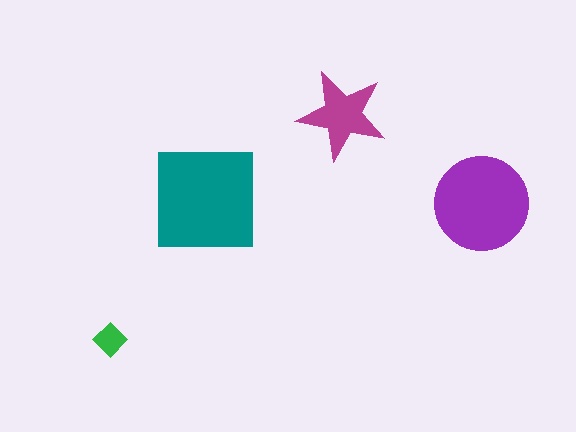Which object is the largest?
The teal square.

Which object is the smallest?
The green diamond.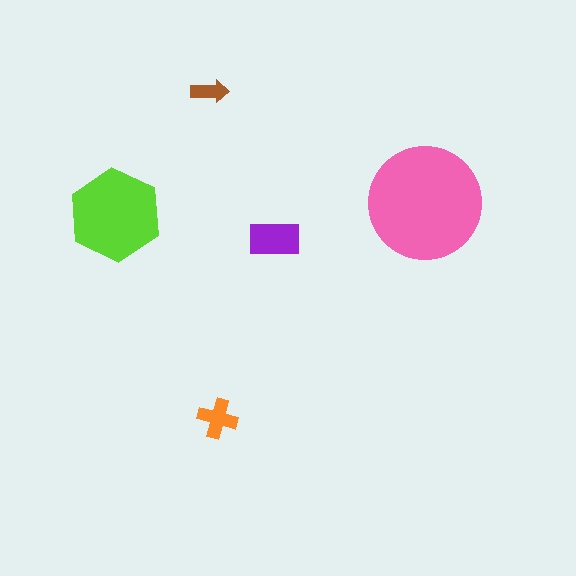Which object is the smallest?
The brown arrow.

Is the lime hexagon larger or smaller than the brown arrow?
Larger.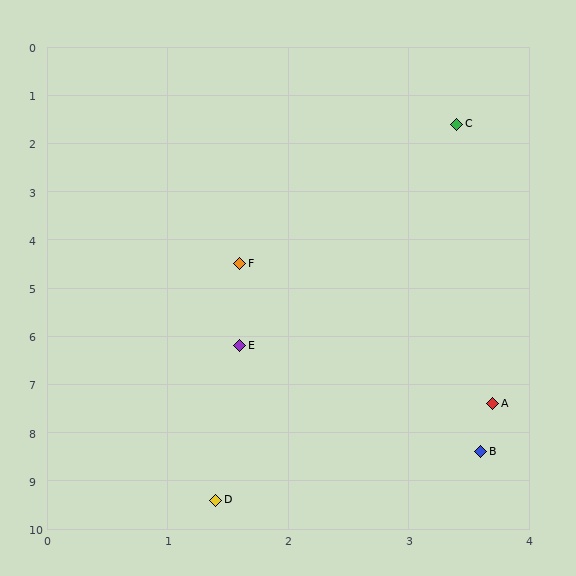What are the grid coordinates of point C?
Point C is at approximately (3.4, 1.6).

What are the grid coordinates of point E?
Point E is at approximately (1.6, 6.2).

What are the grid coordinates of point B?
Point B is at approximately (3.6, 8.4).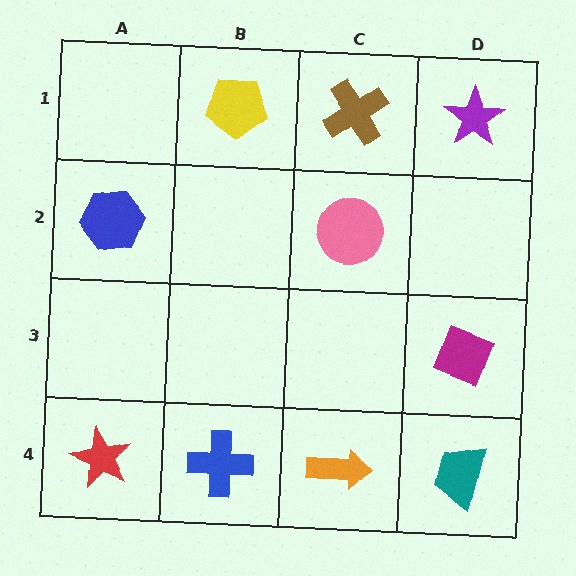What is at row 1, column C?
A brown cross.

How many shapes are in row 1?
3 shapes.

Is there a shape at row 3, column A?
No, that cell is empty.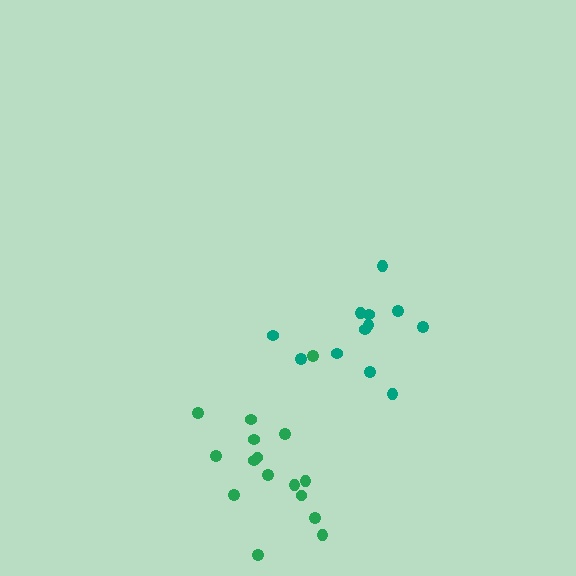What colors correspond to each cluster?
The clusters are colored: green, teal.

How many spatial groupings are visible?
There are 2 spatial groupings.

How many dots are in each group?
Group 1: 16 dots, Group 2: 12 dots (28 total).